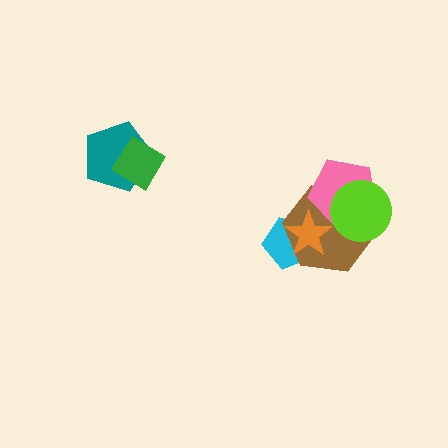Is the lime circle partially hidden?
No, no other shape covers it.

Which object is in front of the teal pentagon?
The green diamond is in front of the teal pentagon.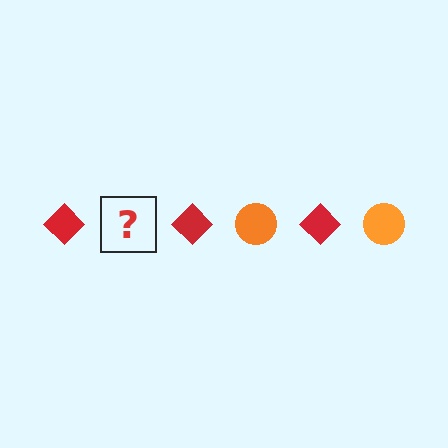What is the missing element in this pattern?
The missing element is an orange circle.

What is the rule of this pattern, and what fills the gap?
The rule is that the pattern alternates between red diamond and orange circle. The gap should be filled with an orange circle.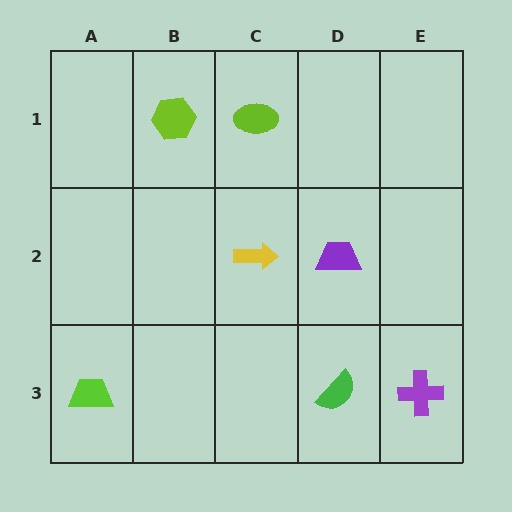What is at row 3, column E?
A purple cross.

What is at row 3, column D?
A green semicircle.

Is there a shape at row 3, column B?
No, that cell is empty.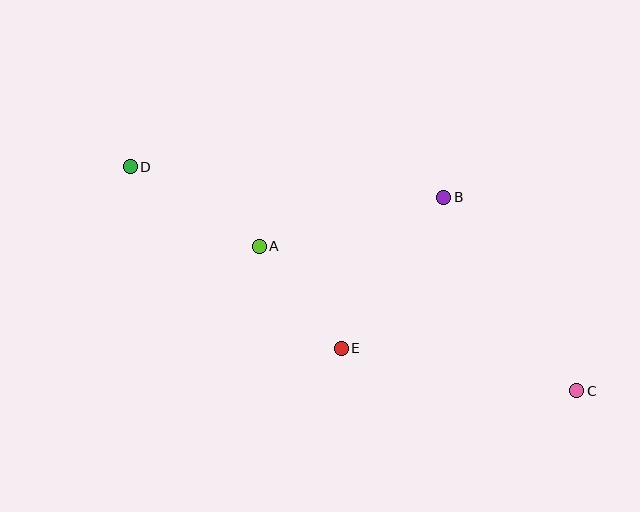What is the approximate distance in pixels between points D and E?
The distance between D and E is approximately 279 pixels.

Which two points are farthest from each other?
Points C and D are farthest from each other.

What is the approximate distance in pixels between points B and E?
The distance between B and E is approximately 182 pixels.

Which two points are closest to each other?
Points A and E are closest to each other.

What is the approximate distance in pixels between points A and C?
The distance between A and C is approximately 349 pixels.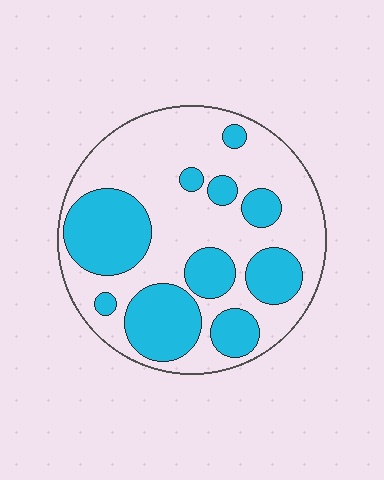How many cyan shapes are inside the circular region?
10.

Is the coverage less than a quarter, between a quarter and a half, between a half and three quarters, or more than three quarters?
Between a quarter and a half.